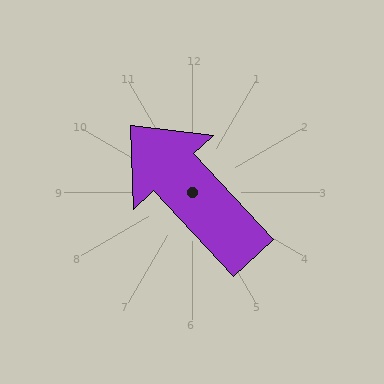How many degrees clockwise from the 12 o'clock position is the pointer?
Approximately 317 degrees.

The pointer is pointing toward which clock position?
Roughly 11 o'clock.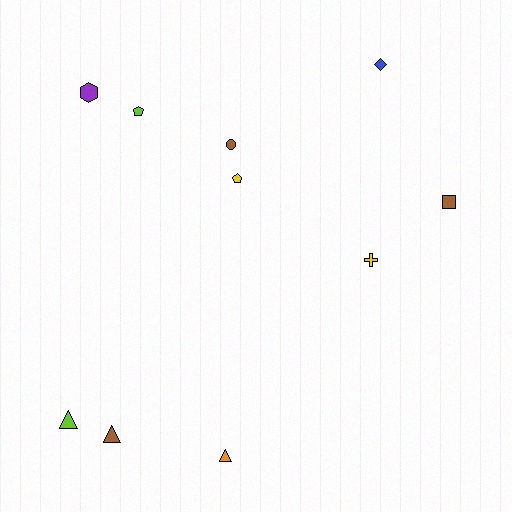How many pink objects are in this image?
There are no pink objects.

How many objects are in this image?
There are 10 objects.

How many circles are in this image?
There is 1 circle.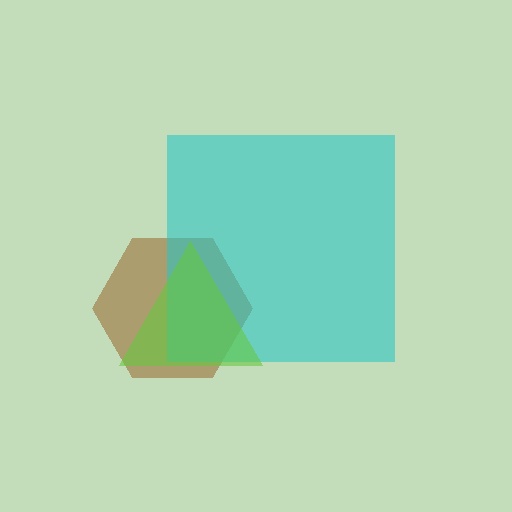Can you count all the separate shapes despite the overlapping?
Yes, there are 3 separate shapes.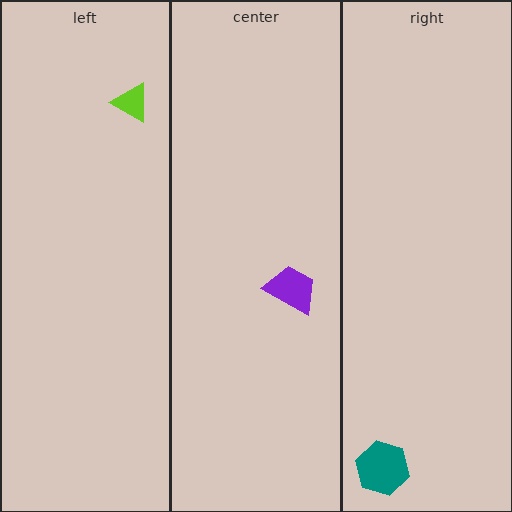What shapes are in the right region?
The teal hexagon.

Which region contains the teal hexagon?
The right region.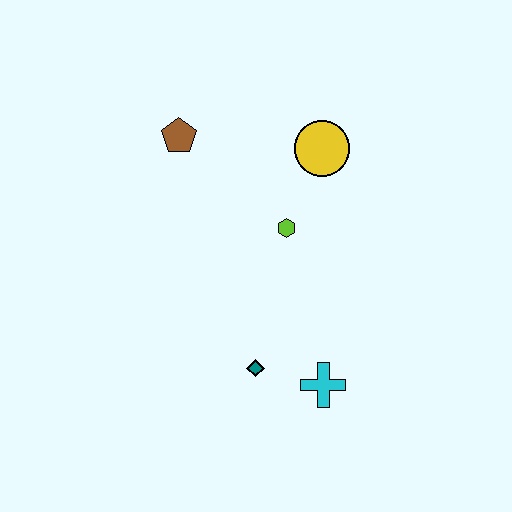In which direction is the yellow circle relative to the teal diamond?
The yellow circle is above the teal diamond.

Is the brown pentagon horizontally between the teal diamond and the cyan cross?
No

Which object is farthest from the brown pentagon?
The cyan cross is farthest from the brown pentagon.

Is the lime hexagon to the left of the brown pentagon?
No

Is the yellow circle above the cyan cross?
Yes